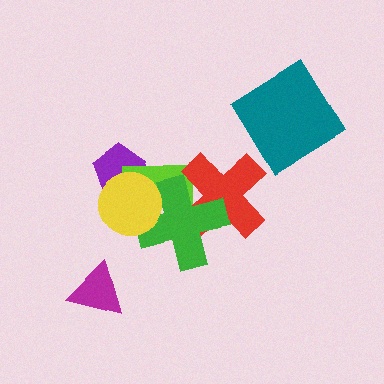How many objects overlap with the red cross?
2 objects overlap with the red cross.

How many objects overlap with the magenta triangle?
0 objects overlap with the magenta triangle.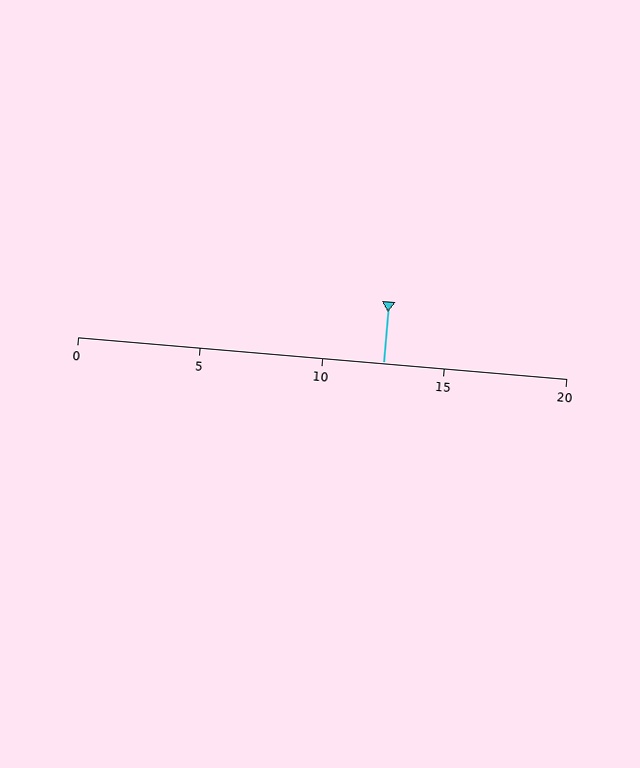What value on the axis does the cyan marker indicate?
The marker indicates approximately 12.5.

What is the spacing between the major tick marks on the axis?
The major ticks are spaced 5 apart.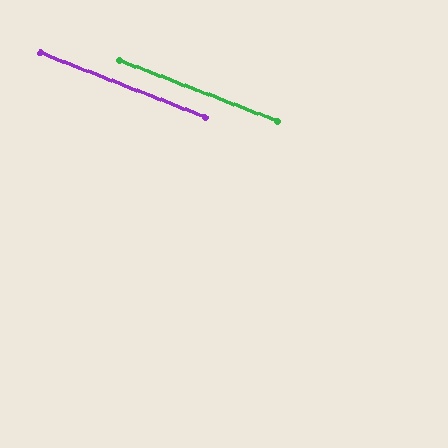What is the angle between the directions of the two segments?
Approximately 0 degrees.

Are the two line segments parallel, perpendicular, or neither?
Parallel — their directions differ by only 0.3°.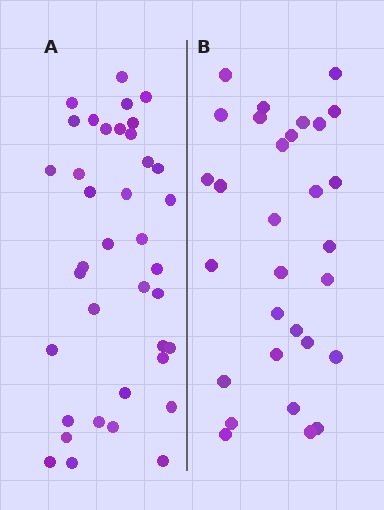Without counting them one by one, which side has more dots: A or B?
Region A (the left region) has more dots.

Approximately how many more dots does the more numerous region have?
Region A has roughly 8 or so more dots than region B.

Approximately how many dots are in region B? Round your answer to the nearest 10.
About 30 dots.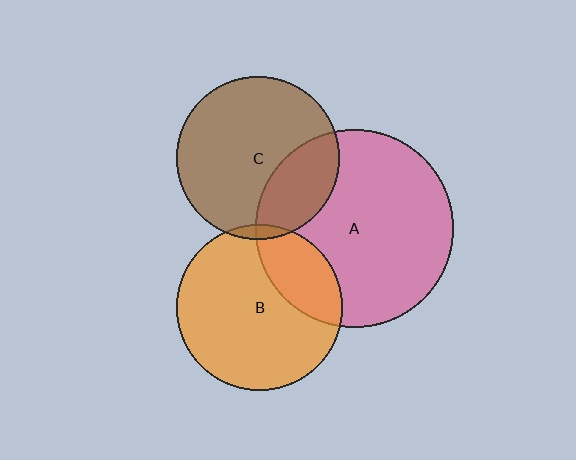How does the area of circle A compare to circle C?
Approximately 1.5 times.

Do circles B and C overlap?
Yes.